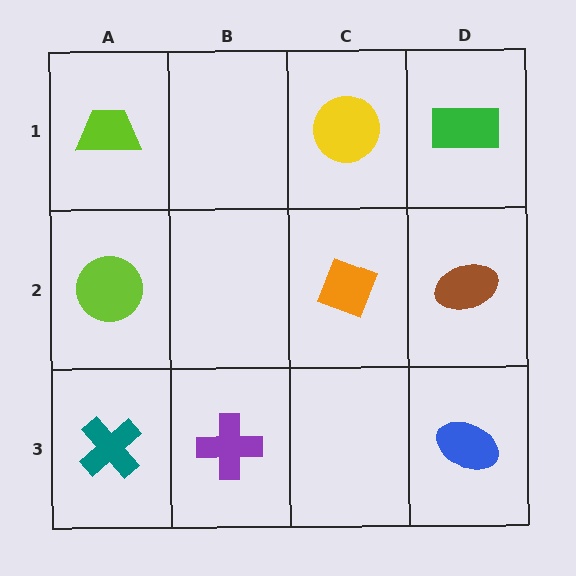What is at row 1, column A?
A lime trapezoid.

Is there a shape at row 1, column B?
No, that cell is empty.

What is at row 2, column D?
A brown ellipse.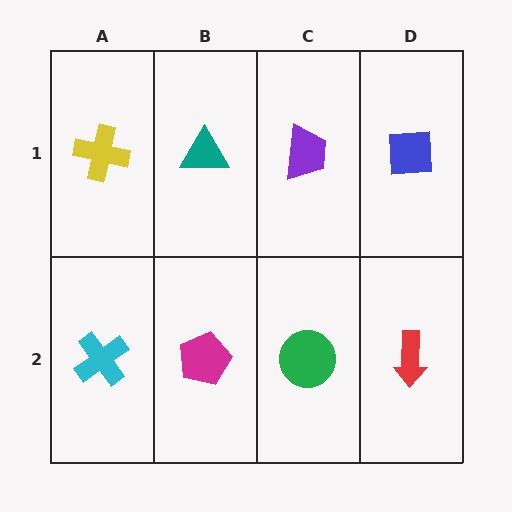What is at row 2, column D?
A red arrow.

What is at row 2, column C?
A green circle.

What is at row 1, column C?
A purple trapezoid.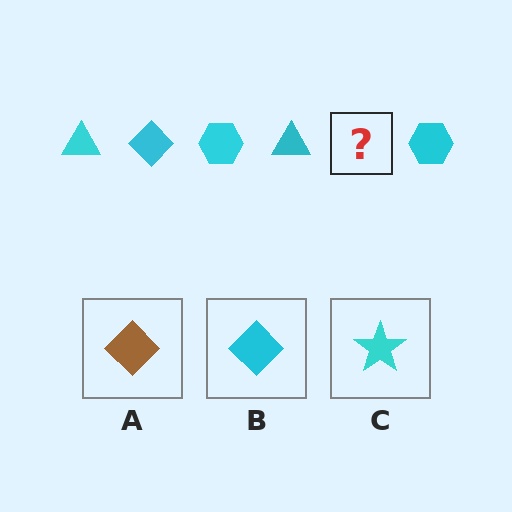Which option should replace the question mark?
Option B.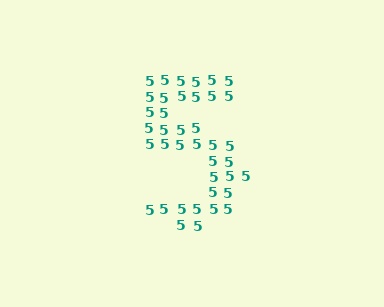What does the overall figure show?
The overall figure shows the digit 5.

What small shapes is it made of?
It is made of small digit 5's.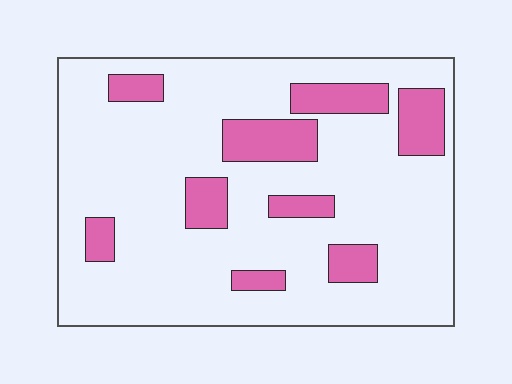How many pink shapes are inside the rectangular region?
9.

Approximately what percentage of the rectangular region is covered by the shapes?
Approximately 20%.